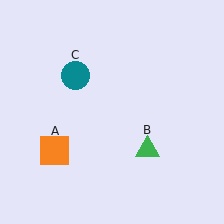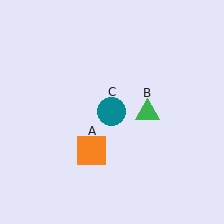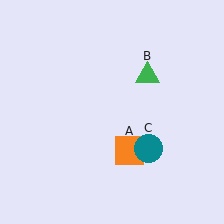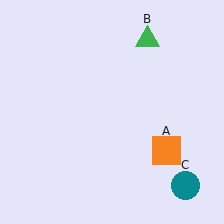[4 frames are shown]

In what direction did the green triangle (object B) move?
The green triangle (object B) moved up.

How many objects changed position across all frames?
3 objects changed position: orange square (object A), green triangle (object B), teal circle (object C).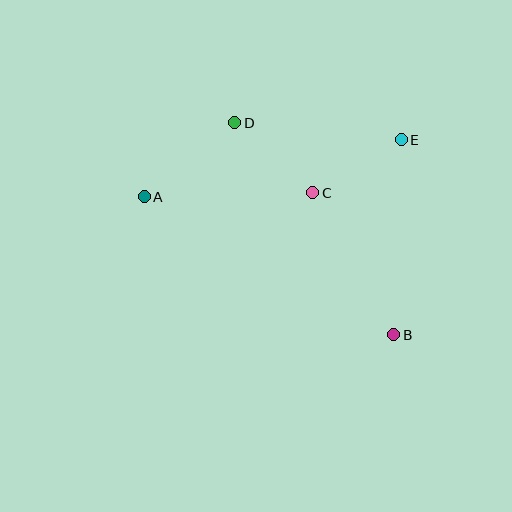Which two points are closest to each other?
Points C and E are closest to each other.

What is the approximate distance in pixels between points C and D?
The distance between C and D is approximately 105 pixels.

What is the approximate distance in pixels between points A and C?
The distance between A and C is approximately 168 pixels.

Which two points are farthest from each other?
Points A and B are farthest from each other.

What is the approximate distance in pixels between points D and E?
The distance between D and E is approximately 168 pixels.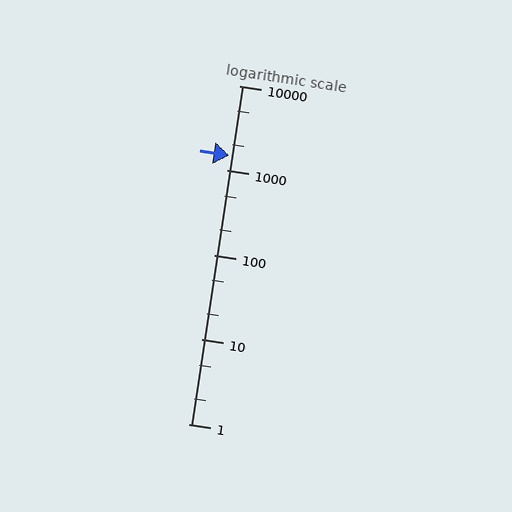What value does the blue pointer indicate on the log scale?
The pointer indicates approximately 1500.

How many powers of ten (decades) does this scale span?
The scale spans 4 decades, from 1 to 10000.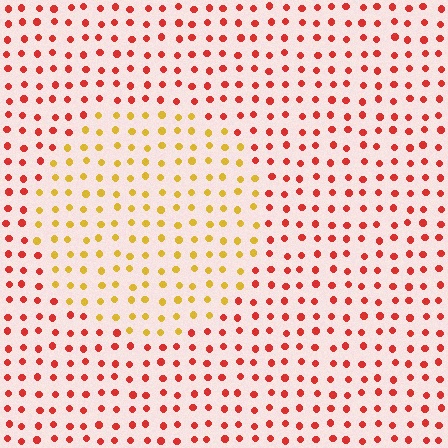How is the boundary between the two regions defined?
The boundary is defined purely by a slight shift in hue (about 47 degrees). Spacing, size, and orientation are identical on both sides.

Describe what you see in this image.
The image is filled with small red elements in a uniform arrangement. A circle-shaped region is visible where the elements are tinted to a slightly different hue, forming a subtle color boundary.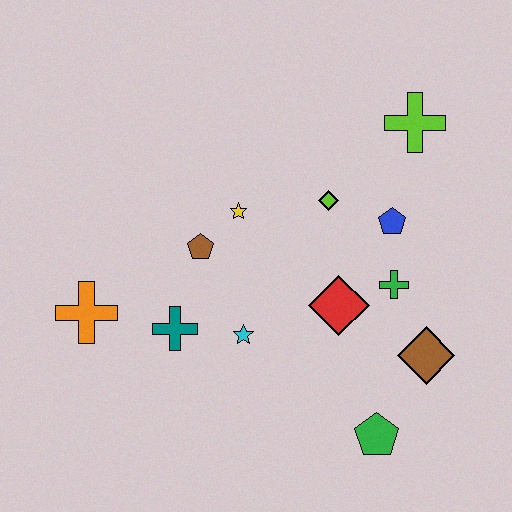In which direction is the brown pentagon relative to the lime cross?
The brown pentagon is to the left of the lime cross.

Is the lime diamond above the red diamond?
Yes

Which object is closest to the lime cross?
The blue pentagon is closest to the lime cross.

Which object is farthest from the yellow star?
The green pentagon is farthest from the yellow star.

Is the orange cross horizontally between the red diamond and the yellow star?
No